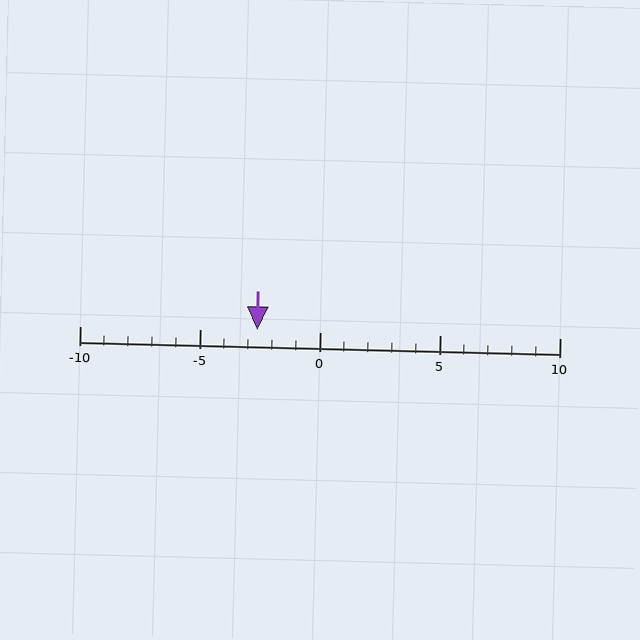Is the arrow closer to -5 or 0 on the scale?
The arrow is closer to -5.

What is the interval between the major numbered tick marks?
The major tick marks are spaced 5 units apart.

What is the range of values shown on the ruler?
The ruler shows values from -10 to 10.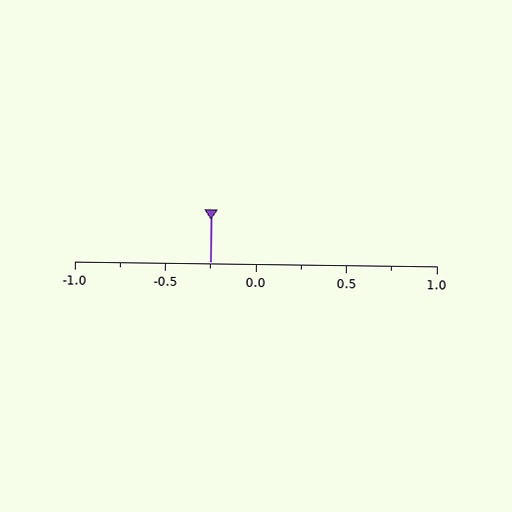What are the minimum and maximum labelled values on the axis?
The axis runs from -1.0 to 1.0.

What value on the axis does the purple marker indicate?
The marker indicates approximately -0.25.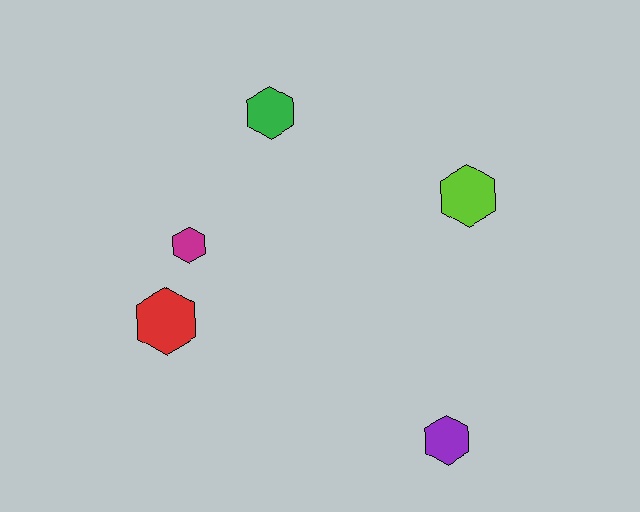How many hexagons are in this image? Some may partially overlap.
There are 5 hexagons.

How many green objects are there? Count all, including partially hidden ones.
There is 1 green object.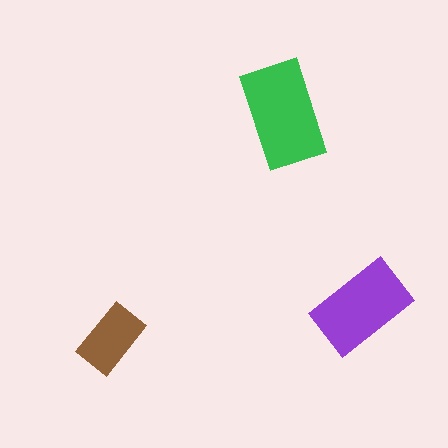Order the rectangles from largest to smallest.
the green one, the purple one, the brown one.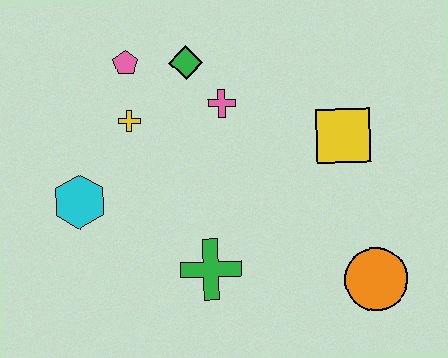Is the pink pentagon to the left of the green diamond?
Yes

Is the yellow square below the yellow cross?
Yes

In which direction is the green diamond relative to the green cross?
The green diamond is above the green cross.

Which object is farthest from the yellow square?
The cyan hexagon is farthest from the yellow square.